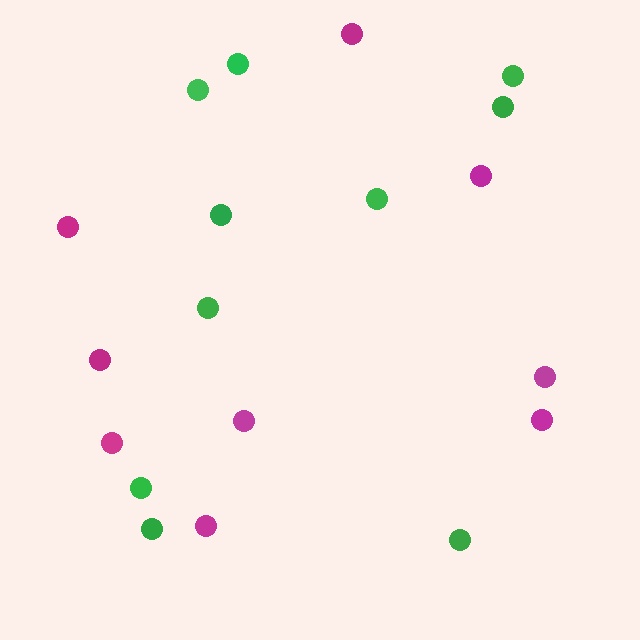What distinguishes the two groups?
There are 2 groups: one group of magenta circles (9) and one group of green circles (10).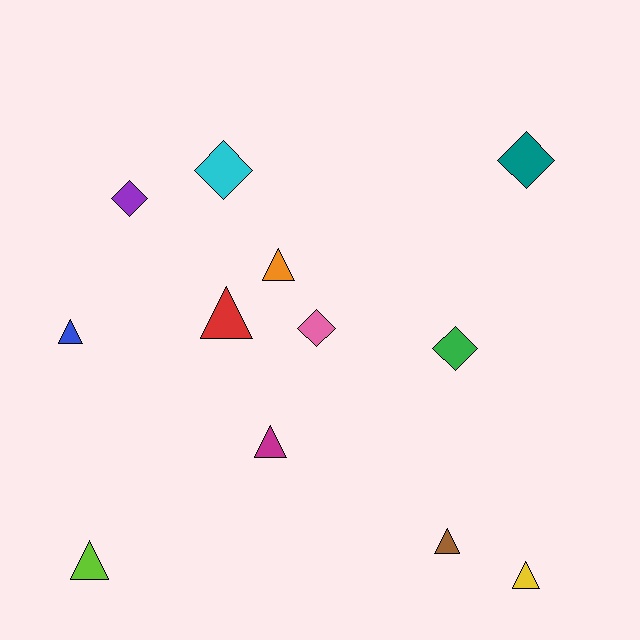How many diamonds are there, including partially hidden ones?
There are 5 diamonds.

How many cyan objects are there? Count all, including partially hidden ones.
There is 1 cyan object.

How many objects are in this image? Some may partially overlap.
There are 12 objects.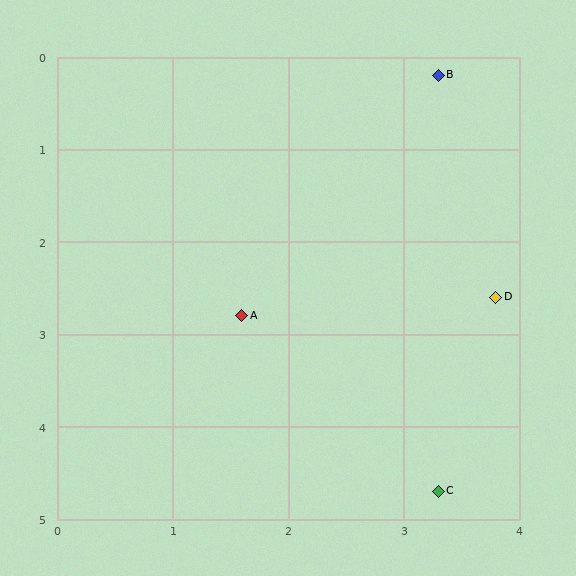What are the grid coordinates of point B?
Point B is at approximately (3.3, 0.2).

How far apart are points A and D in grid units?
Points A and D are about 2.2 grid units apart.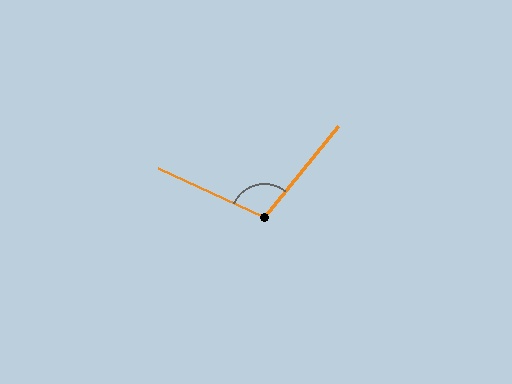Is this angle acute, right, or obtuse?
It is obtuse.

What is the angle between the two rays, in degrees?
Approximately 104 degrees.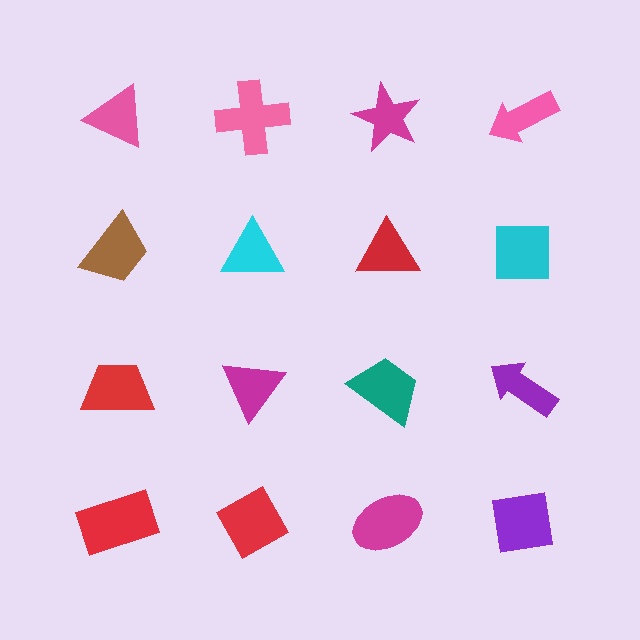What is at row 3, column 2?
A magenta triangle.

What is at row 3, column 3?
A teal trapezoid.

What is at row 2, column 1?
A brown trapezoid.